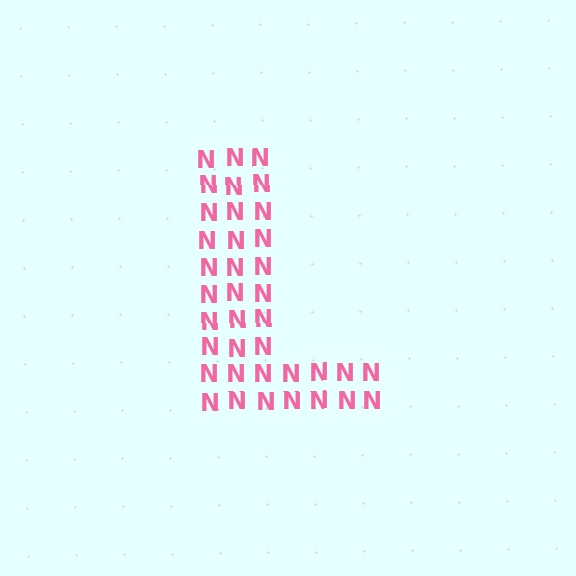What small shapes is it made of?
It is made of small letter N's.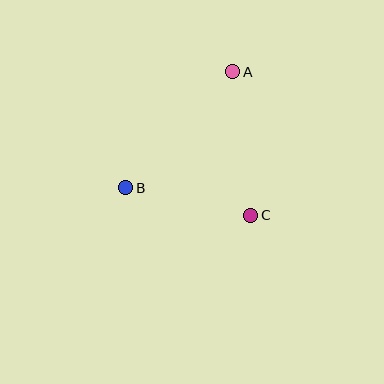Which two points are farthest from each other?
Points A and B are farthest from each other.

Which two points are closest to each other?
Points B and C are closest to each other.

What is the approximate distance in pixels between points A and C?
The distance between A and C is approximately 145 pixels.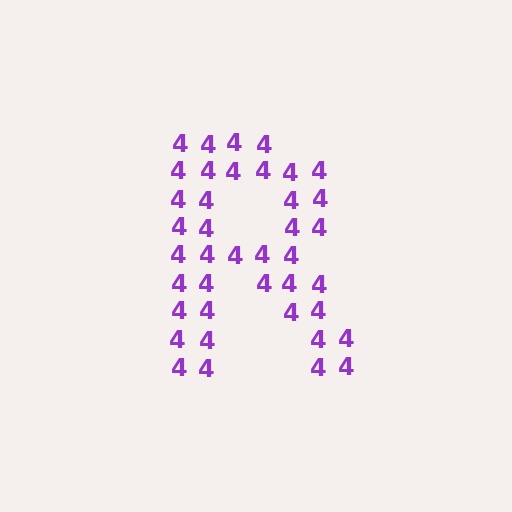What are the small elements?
The small elements are digit 4's.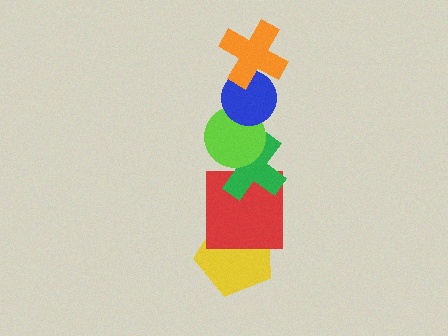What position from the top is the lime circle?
The lime circle is 3rd from the top.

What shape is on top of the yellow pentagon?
The red square is on top of the yellow pentagon.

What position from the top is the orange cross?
The orange cross is 1st from the top.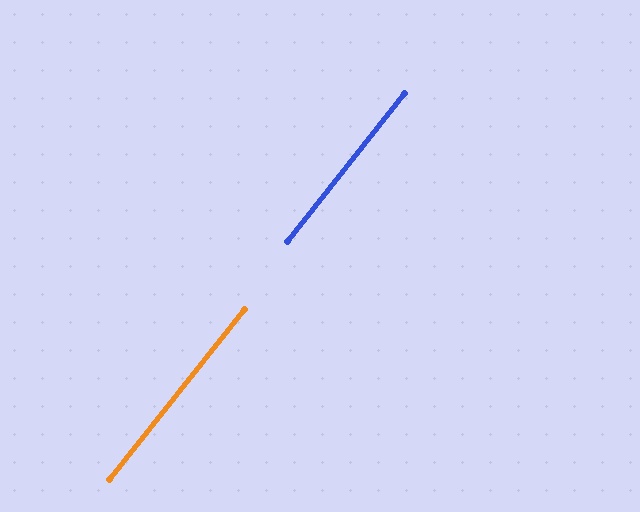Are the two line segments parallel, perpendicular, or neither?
Parallel — their directions differ by only 0.2°.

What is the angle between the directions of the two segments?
Approximately 0 degrees.